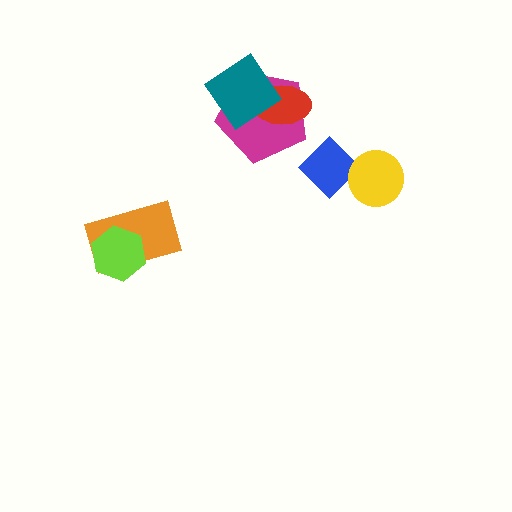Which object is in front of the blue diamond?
The yellow circle is in front of the blue diamond.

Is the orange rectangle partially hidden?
Yes, it is partially covered by another shape.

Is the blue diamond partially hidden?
Yes, it is partially covered by another shape.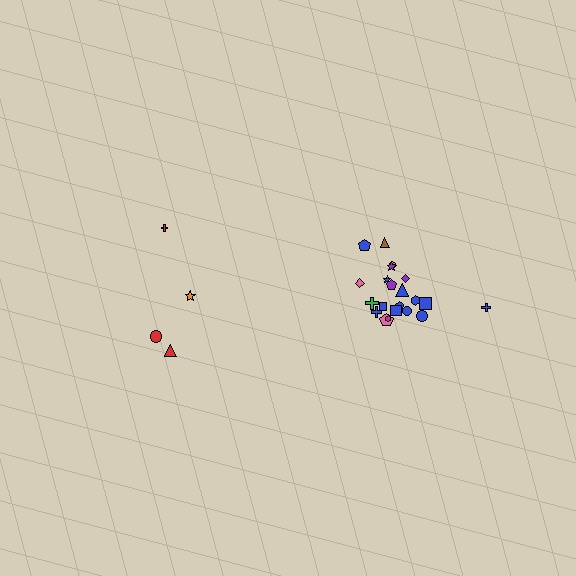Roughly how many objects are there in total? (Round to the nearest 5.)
Roughly 25 objects in total.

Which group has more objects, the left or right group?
The right group.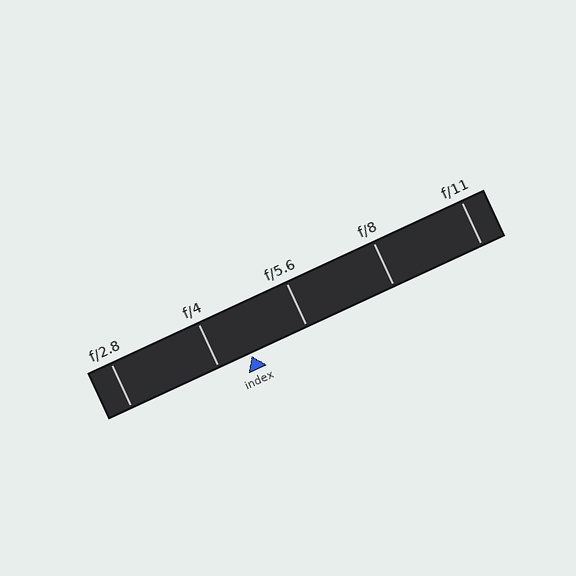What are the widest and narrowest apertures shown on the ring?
The widest aperture shown is f/2.8 and the narrowest is f/11.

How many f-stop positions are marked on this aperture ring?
There are 5 f-stop positions marked.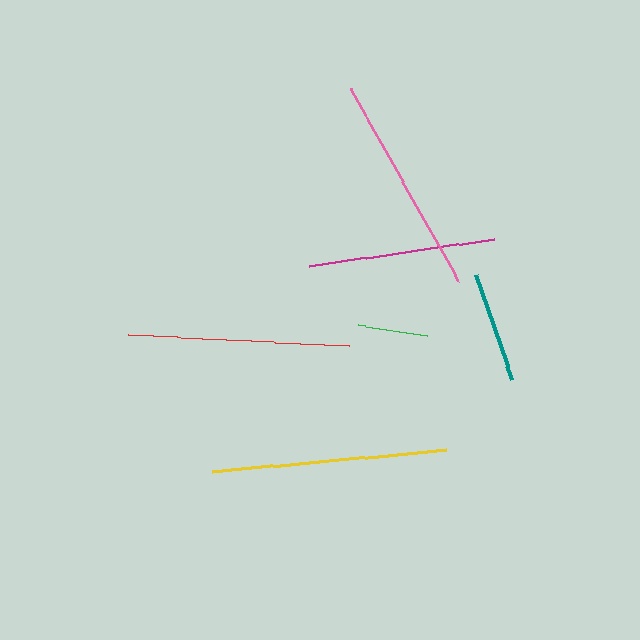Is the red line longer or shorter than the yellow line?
The yellow line is longer than the red line.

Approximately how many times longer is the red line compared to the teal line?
The red line is approximately 2.0 times the length of the teal line.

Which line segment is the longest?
The yellow line is the longest at approximately 234 pixels.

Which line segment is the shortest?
The green line is the shortest at approximately 70 pixels.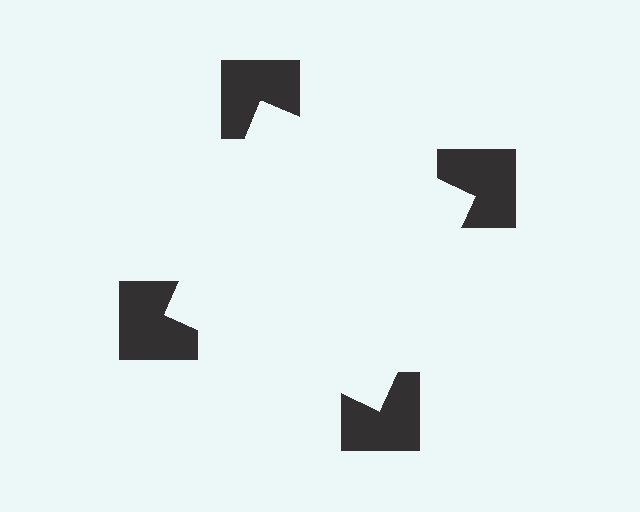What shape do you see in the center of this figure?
An illusory square — its edges are inferred from the aligned wedge cuts in the notched squares, not physically drawn.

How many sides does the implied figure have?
4 sides.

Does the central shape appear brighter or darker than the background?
It typically appears slightly brighter than the background, even though no actual brightness change is drawn.